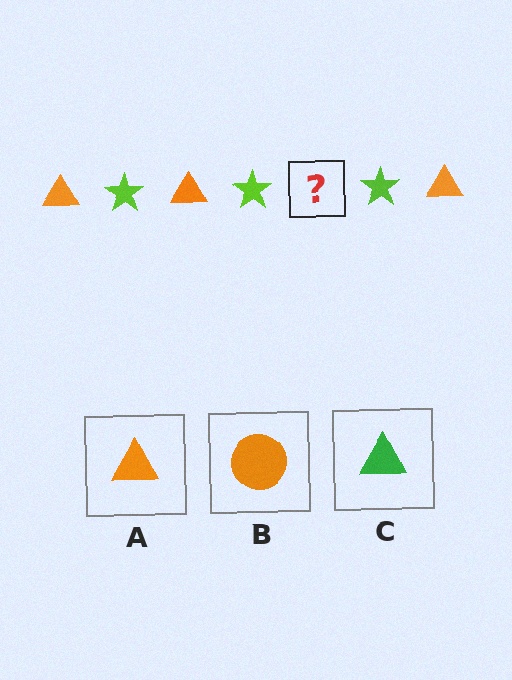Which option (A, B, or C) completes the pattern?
A.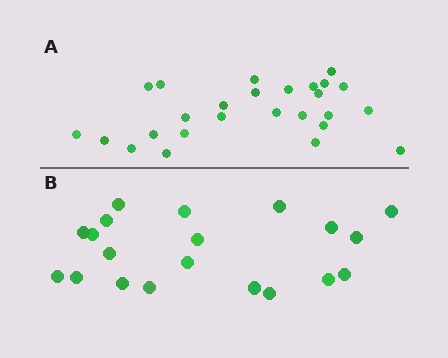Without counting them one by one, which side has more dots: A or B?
Region A (the top region) has more dots.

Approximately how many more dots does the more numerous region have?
Region A has about 6 more dots than region B.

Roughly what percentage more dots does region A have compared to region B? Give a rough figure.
About 30% more.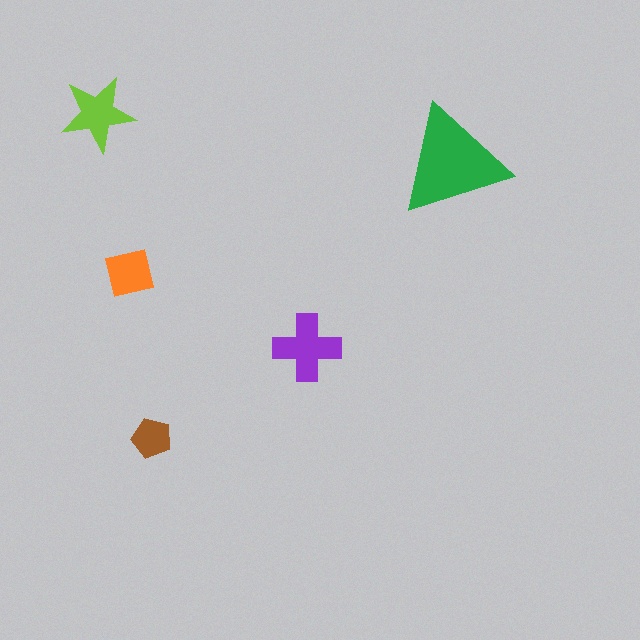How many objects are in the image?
There are 5 objects in the image.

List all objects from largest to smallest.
The green triangle, the purple cross, the lime star, the orange square, the brown pentagon.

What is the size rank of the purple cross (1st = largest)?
2nd.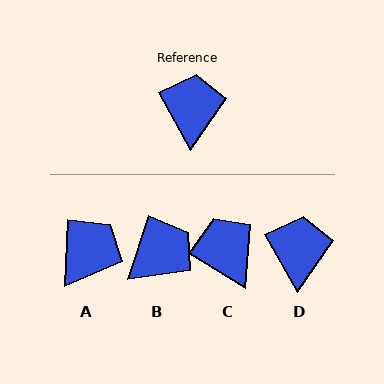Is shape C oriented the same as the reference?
No, it is off by about 29 degrees.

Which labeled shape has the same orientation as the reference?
D.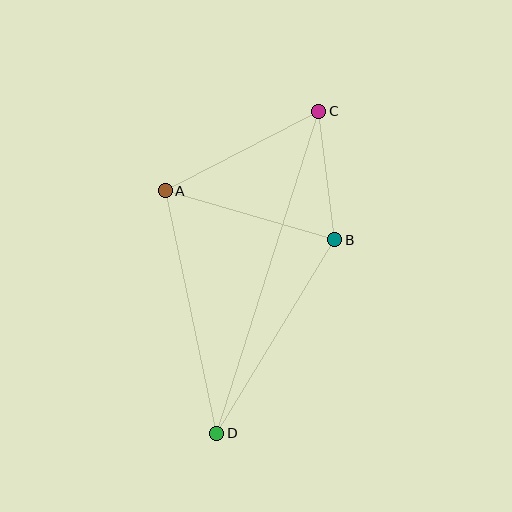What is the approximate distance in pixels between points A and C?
The distance between A and C is approximately 173 pixels.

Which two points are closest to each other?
Points B and C are closest to each other.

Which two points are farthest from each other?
Points C and D are farthest from each other.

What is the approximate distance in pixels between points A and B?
The distance between A and B is approximately 177 pixels.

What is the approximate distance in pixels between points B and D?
The distance between B and D is approximately 227 pixels.